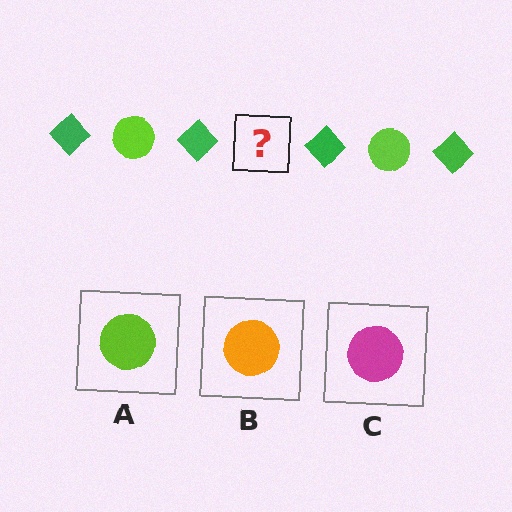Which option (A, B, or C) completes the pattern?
A.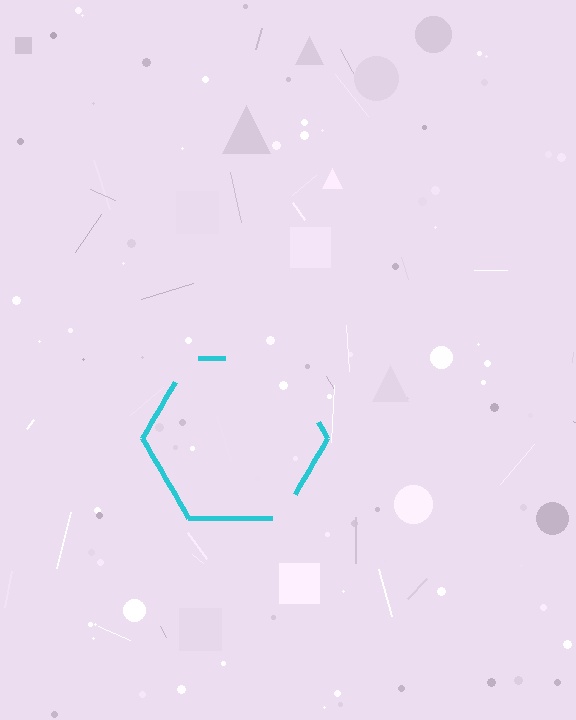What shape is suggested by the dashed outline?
The dashed outline suggests a hexagon.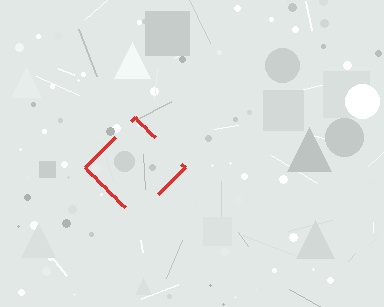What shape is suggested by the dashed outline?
The dashed outline suggests a diamond.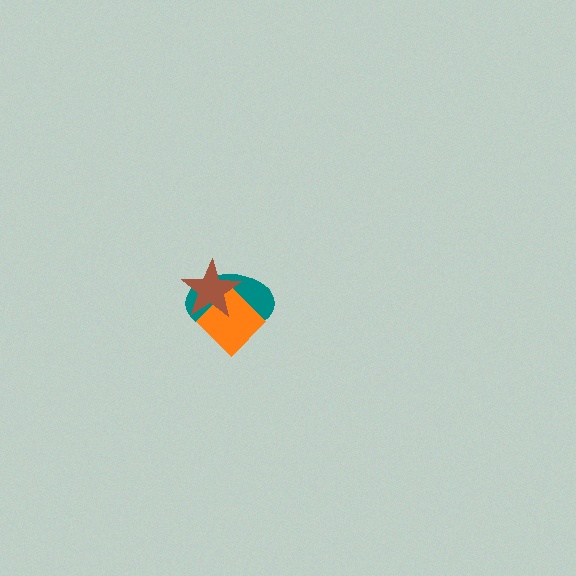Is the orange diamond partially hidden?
Yes, it is partially covered by another shape.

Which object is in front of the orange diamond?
The brown star is in front of the orange diamond.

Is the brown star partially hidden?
No, no other shape covers it.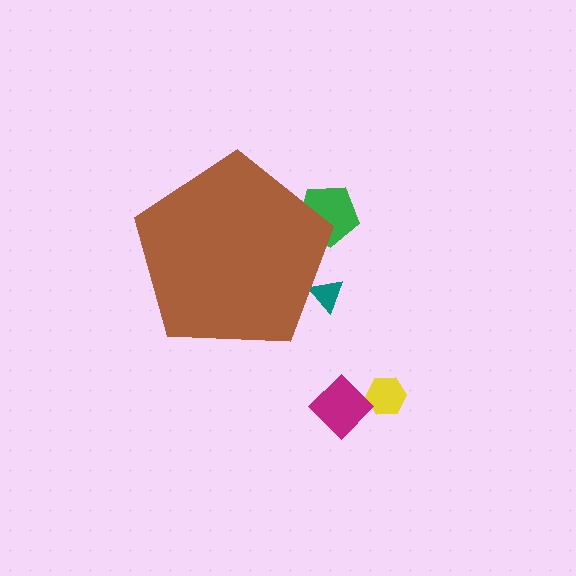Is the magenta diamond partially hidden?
No, the magenta diamond is fully visible.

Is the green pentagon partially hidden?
Yes, the green pentagon is partially hidden behind the brown pentagon.